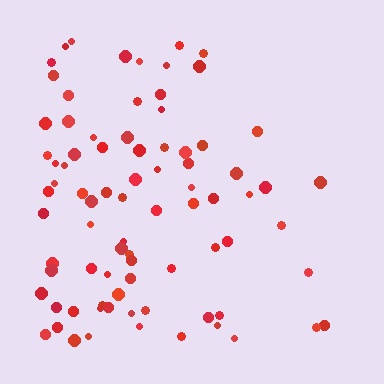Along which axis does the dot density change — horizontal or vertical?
Horizontal.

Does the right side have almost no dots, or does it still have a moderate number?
Still a moderate number, just noticeably fewer than the left.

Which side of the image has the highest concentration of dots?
The left.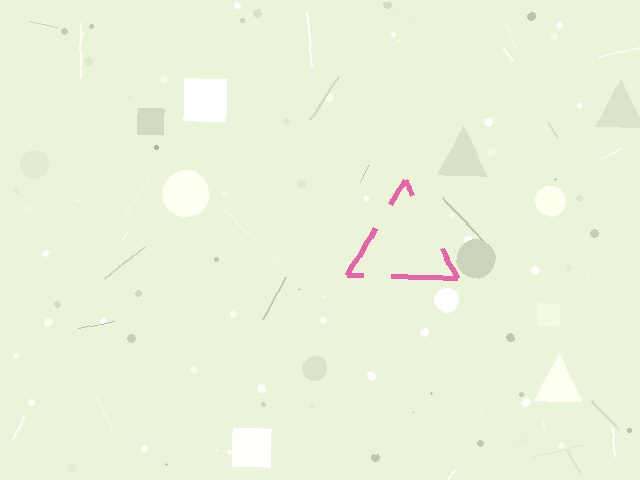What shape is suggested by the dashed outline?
The dashed outline suggests a triangle.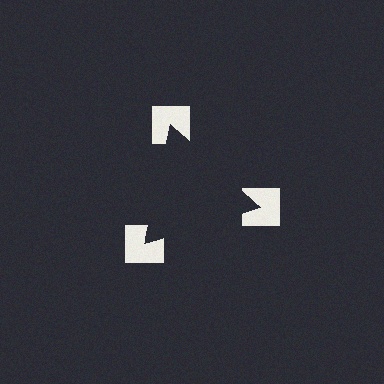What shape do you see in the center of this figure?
An illusory triangle — its edges are inferred from the aligned wedge cuts in the notched squares, not physically drawn.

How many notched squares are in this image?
There are 3 — one at each vertex of the illusory triangle.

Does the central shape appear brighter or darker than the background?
It typically appears slightly darker than the background, even though no actual brightness change is drawn.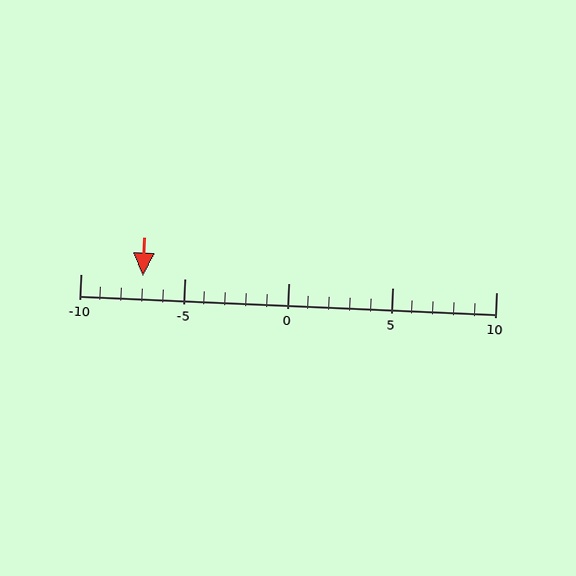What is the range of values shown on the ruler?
The ruler shows values from -10 to 10.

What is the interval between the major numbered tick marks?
The major tick marks are spaced 5 units apart.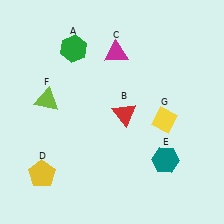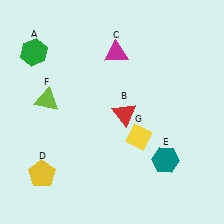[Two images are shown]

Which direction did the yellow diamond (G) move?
The yellow diamond (G) moved left.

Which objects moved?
The objects that moved are: the green hexagon (A), the yellow diamond (G).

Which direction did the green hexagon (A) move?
The green hexagon (A) moved left.